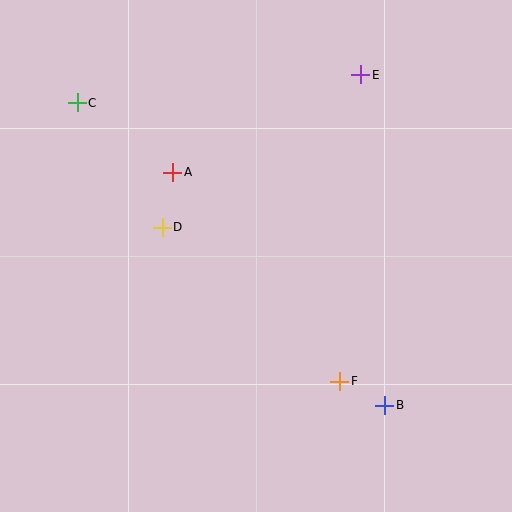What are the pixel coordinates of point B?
Point B is at (385, 405).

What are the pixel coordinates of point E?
Point E is at (361, 75).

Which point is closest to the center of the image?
Point D at (162, 227) is closest to the center.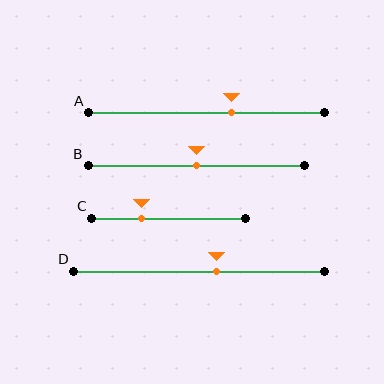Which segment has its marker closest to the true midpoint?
Segment B has its marker closest to the true midpoint.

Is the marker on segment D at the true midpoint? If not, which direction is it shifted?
No, the marker on segment D is shifted to the right by about 7% of the segment length.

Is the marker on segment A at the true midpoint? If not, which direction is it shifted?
No, the marker on segment A is shifted to the right by about 11% of the segment length.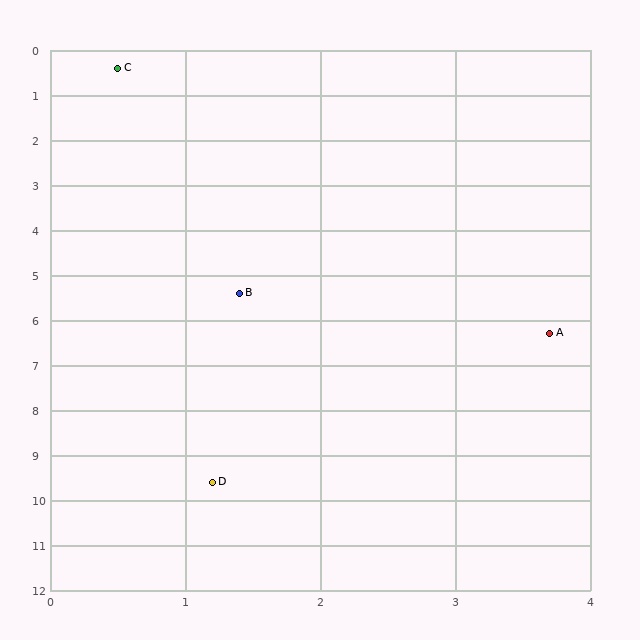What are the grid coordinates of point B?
Point B is at approximately (1.4, 5.4).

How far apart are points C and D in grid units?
Points C and D are about 9.2 grid units apart.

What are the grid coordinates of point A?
Point A is at approximately (3.7, 6.3).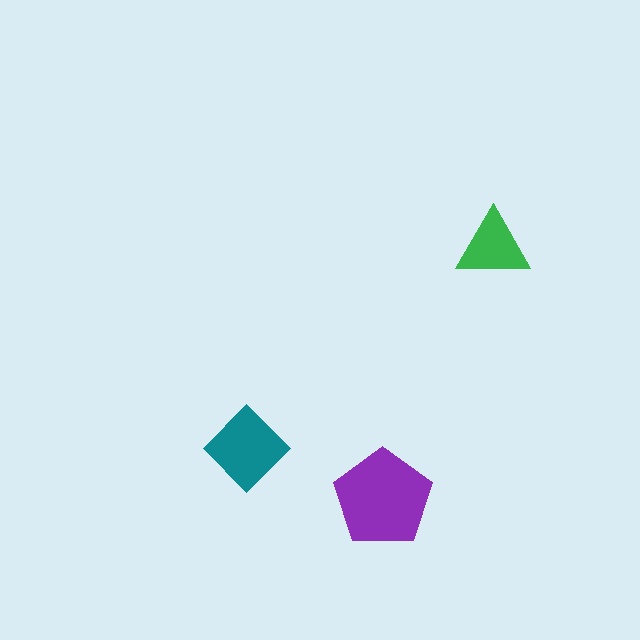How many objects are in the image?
There are 3 objects in the image.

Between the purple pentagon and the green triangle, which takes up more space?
The purple pentagon.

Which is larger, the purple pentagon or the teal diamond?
The purple pentagon.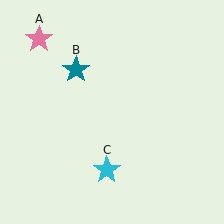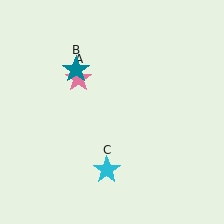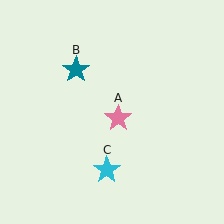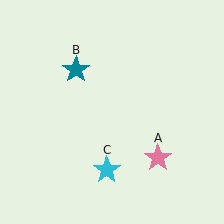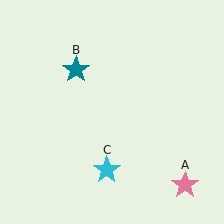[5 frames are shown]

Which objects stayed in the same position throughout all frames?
Teal star (object B) and cyan star (object C) remained stationary.